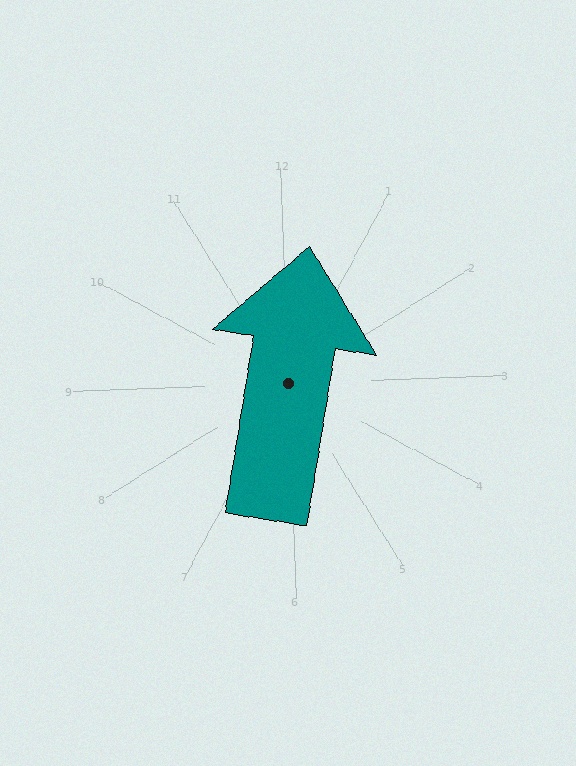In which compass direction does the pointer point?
North.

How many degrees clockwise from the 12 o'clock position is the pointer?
Approximately 11 degrees.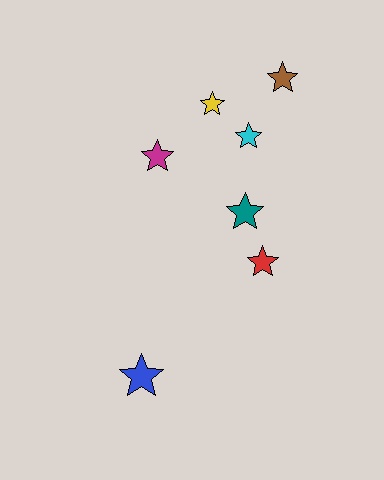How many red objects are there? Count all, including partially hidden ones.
There is 1 red object.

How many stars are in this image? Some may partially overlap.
There are 7 stars.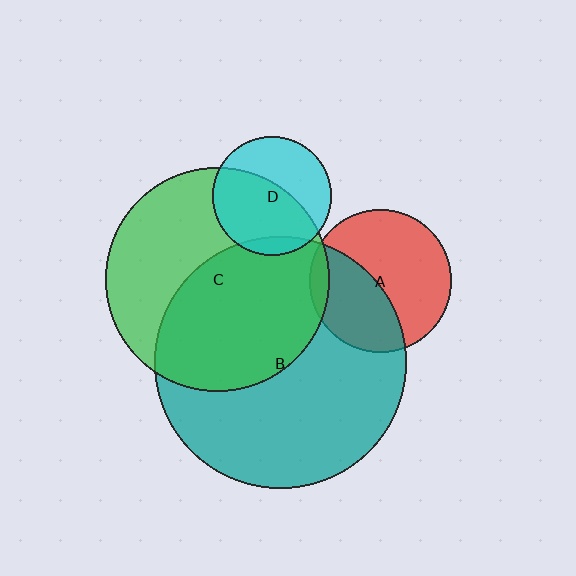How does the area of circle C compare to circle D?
Approximately 3.6 times.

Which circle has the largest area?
Circle B (teal).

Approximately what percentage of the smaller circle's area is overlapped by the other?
Approximately 10%.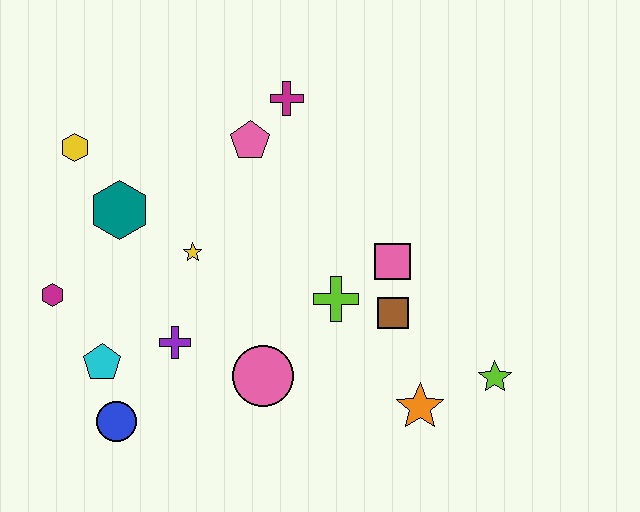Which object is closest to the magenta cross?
The pink pentagon is closest to the magenta cross.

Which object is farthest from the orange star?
The yellow hexagon is farthest from the orange star.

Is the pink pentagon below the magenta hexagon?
No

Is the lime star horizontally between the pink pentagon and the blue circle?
No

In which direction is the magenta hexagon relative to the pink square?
The magenta hexagon is to the left of the pink square.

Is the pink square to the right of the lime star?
No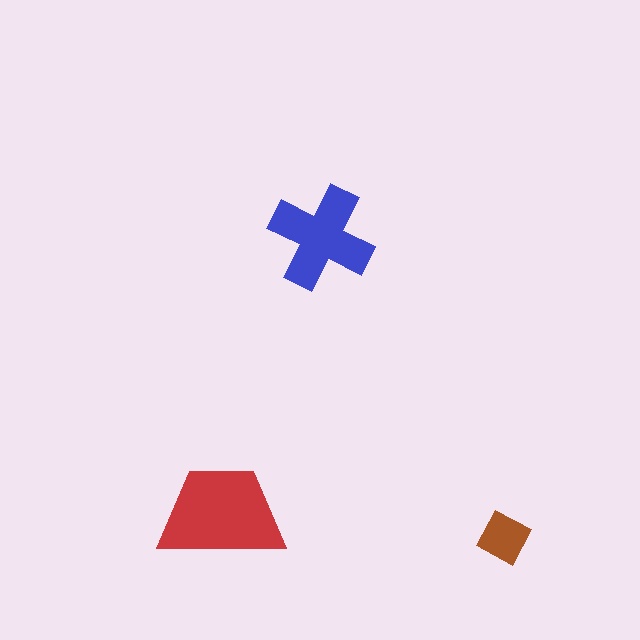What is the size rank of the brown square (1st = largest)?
3rd.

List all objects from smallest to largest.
The brown square, the blue cross, the red trapezoid.